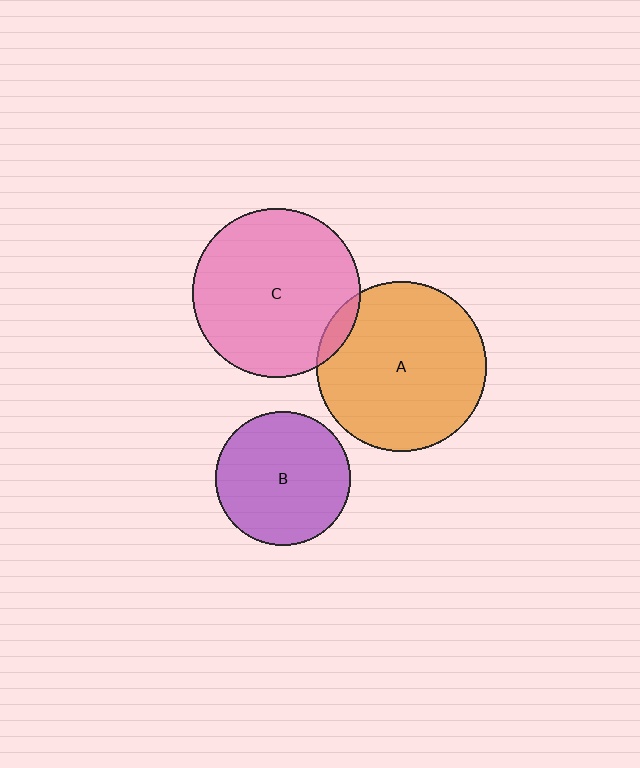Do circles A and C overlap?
Yes.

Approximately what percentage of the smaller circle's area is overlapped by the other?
Approximately 5%.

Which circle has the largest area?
Circle A (orange).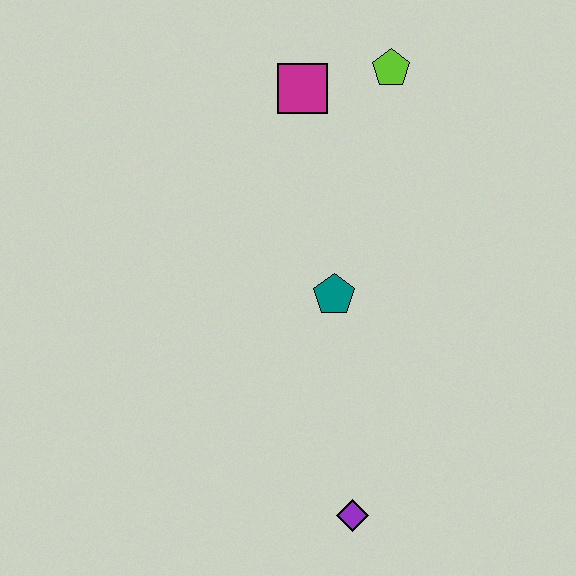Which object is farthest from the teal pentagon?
The lime pentagon is farthest from the teal pentagon.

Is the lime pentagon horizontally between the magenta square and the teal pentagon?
No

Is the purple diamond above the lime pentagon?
No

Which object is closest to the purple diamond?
The teal pentagon is closest to the purple diamond.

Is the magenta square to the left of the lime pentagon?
Yes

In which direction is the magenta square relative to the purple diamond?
The magenta square is above the purple diamond.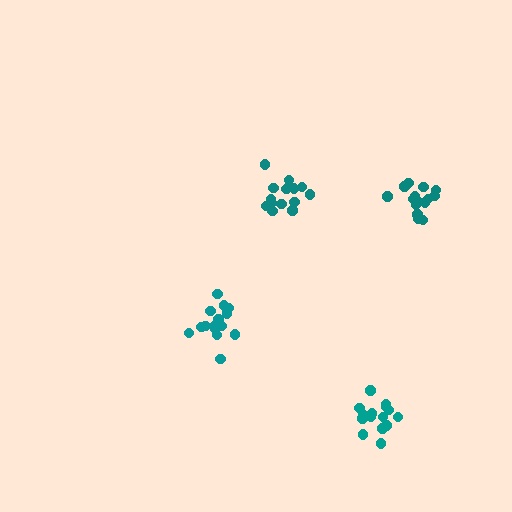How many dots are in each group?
Group 1: 16 dots, Group 2: 15 dots, Group 3: 15 dots, Group 4: 16 dots (62 total).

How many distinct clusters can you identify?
There are 4 distinct clusters.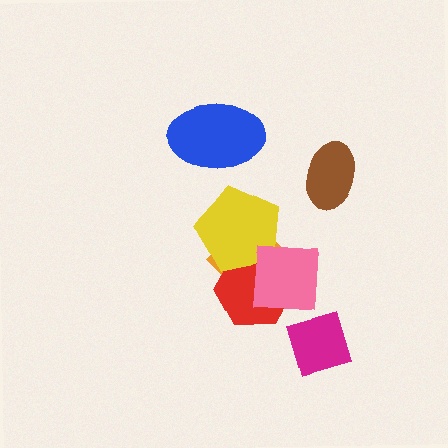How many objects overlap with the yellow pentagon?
3 objects overlap with the yellow pentagon.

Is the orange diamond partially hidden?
Yes, it is partially covered by another shape.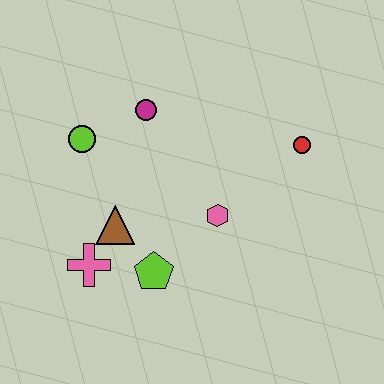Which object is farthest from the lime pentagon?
The red circle is farthest from the lime pentagon.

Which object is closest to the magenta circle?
The lime circle is closest to the magenta circle.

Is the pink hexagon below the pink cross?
No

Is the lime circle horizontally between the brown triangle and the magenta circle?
No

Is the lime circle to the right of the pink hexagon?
No